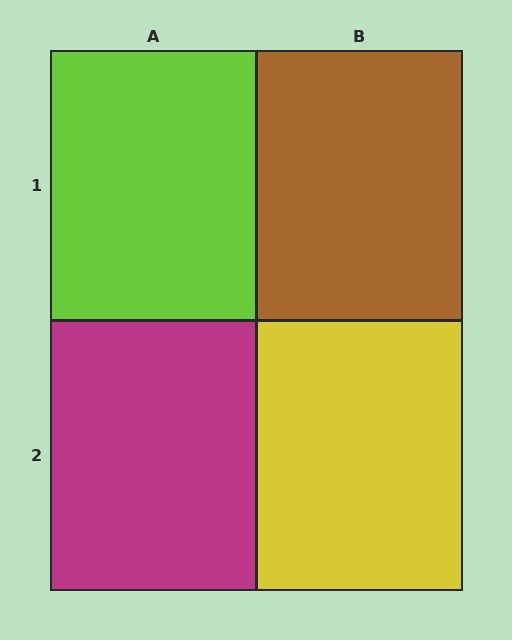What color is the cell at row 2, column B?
Yellow.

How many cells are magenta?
1 cell is magenta.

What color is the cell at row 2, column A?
Magenta.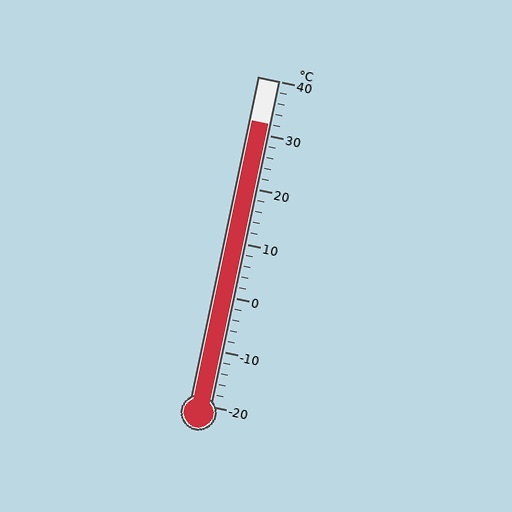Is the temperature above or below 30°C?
The temperature is above 30°C.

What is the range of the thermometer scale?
The thermometer scale ranges from -20°C to 40°C.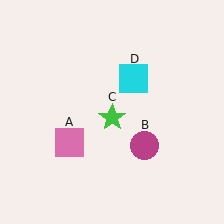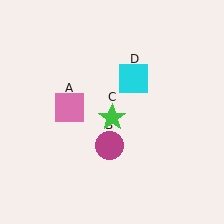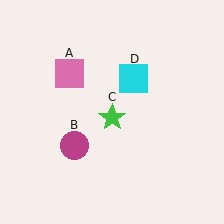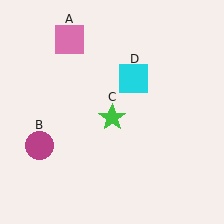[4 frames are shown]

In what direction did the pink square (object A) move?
The pink square (object A) moved up.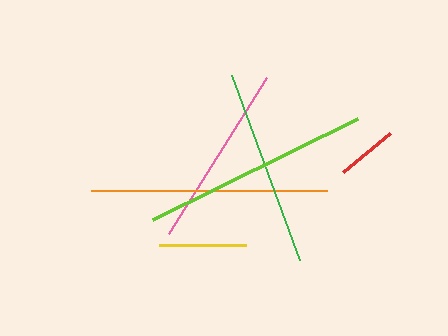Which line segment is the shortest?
The red line is the shortest at approximately 61 pixels.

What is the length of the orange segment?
The orange segment is approximately 236 pixels long.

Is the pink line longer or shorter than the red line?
The pink line is longer than the red line.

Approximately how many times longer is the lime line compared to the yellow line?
The lime line is approximately 2.6 times the length of the yellow line.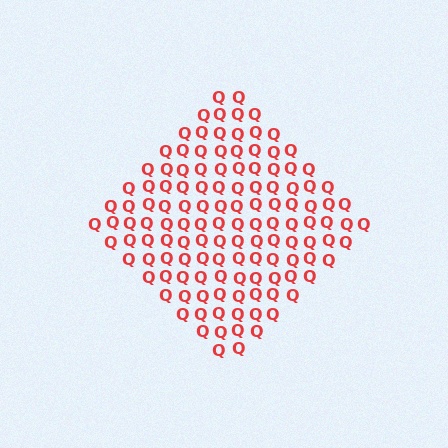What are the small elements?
The small elements are letter Q's.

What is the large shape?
The large shape is a diamond.